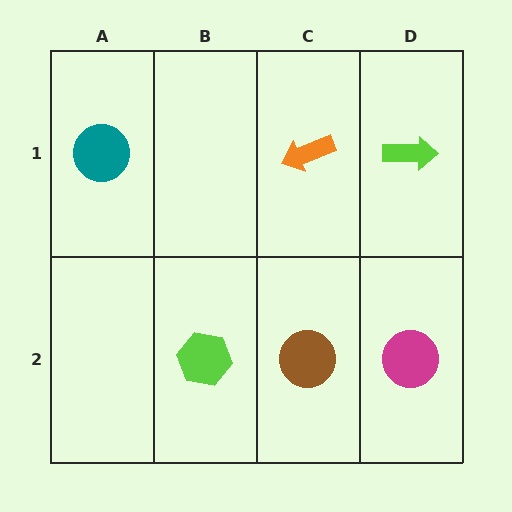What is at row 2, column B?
A lime hexagon.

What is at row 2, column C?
A brown circle.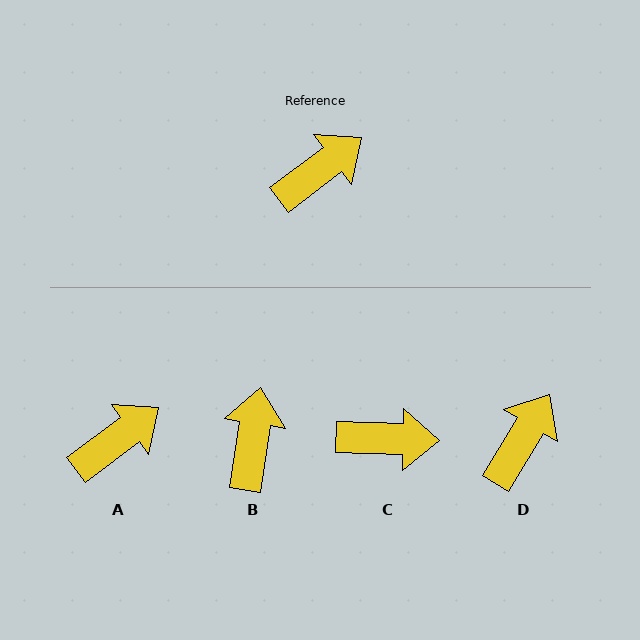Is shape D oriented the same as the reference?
No, it is off by about 22 degrees.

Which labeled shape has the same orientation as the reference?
A.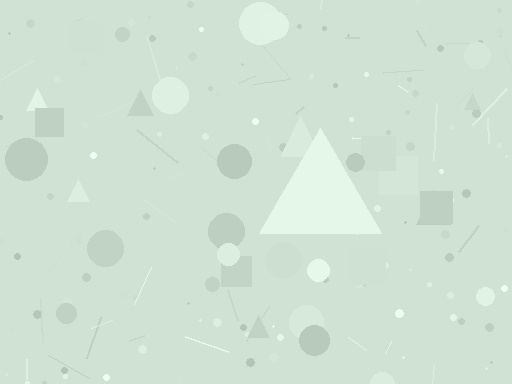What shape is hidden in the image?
A triangle is hidden in the image.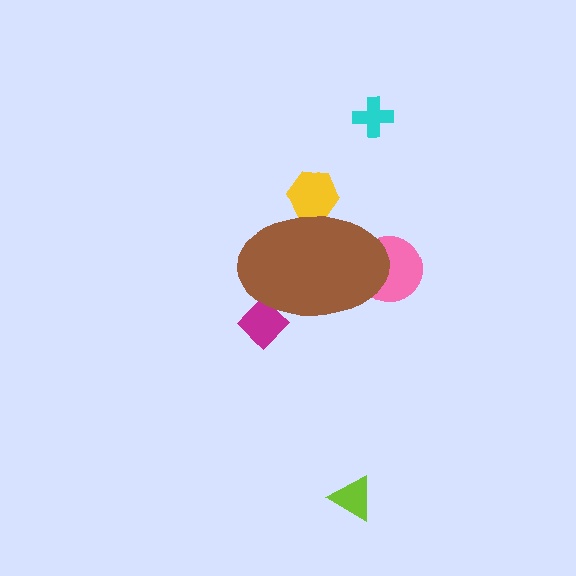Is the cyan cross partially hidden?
No, the cyan cross is fully visible.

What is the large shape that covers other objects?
A brown ellipse.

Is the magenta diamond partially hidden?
Yes, the magenta diamond is partially hidden behind the brown ellipse.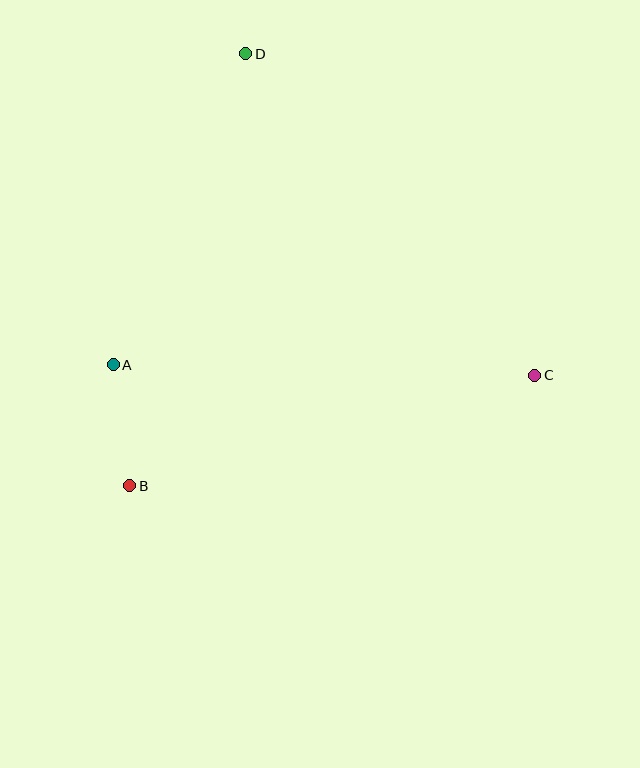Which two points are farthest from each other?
Points B and D are farthest from each other.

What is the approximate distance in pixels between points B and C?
The distance between B and C is approximately 420 pixels.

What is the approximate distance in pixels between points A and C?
The distance between A and C is approximately 422 pixels.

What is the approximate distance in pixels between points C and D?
The distance between C and D is approximately 432 pixels.